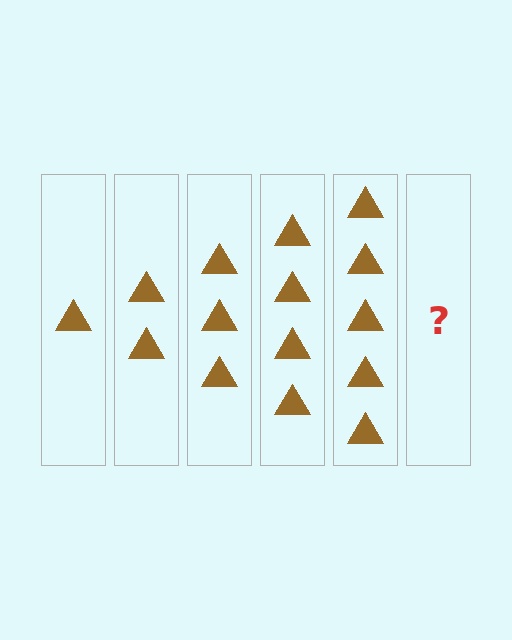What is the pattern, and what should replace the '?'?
The pattern is that each step adds one more triangle. The '?' should be 6 triangles.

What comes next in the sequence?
The next element should be 6 triangles.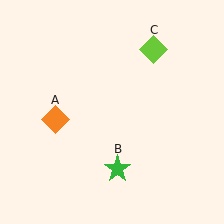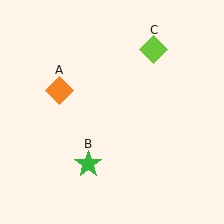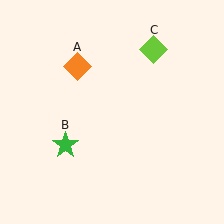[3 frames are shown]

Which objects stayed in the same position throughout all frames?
Lime diamond (object C) remained stationary.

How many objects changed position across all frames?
2 objects changed position: orange diamond (object A), green star (object B).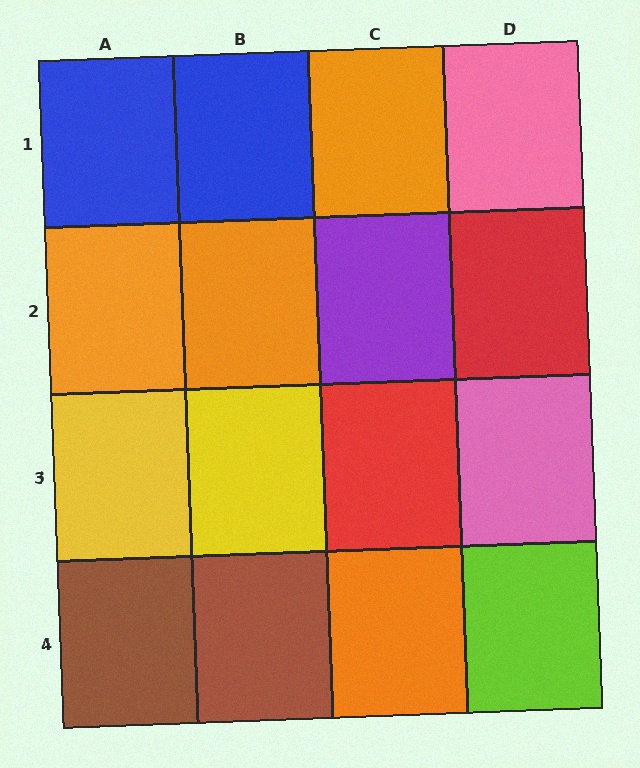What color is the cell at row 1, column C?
Orange.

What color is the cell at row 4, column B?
Brown.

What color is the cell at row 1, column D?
Pink.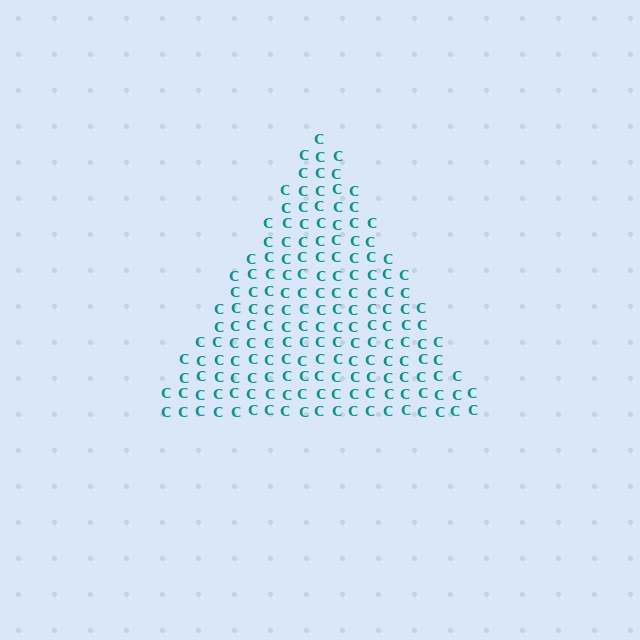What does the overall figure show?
The overall figure shows a triangle.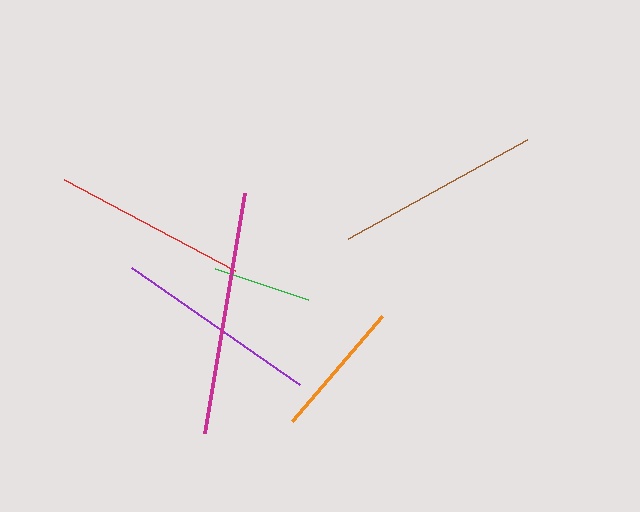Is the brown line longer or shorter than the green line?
The brown line is longer than the green line.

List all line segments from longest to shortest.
From longest to shortest: magenta, brown, purple, red, orange, green.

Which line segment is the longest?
The magenta line is the longest at approximately 243 pixels.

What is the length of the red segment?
The red segment is approximately 193 pixels long.